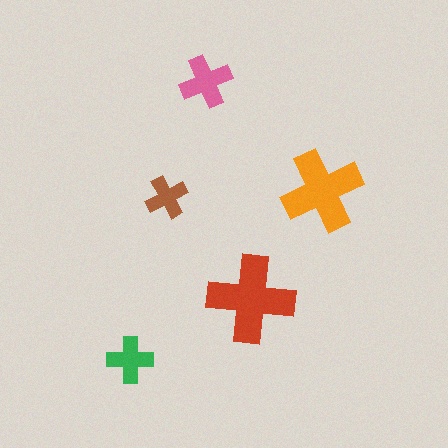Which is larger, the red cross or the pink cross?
The red one.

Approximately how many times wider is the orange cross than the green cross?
About 2 times wider.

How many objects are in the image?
There are 5 objects in the image.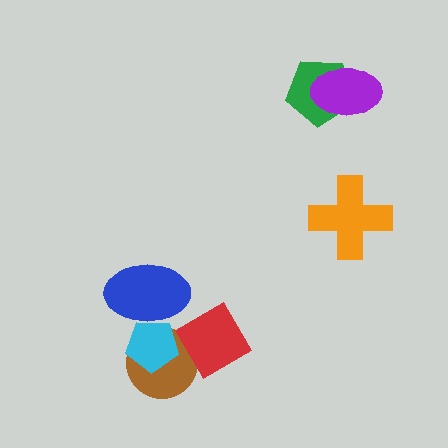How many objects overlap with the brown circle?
2 objects overlap with the brown circle.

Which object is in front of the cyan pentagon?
The blue ellipse is in front of the cyan pentagon.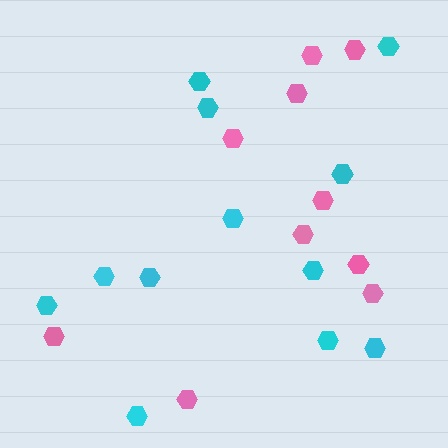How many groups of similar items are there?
There are 2 groups: one group of pink hexagons (10) and one group of cyan hexagons (12).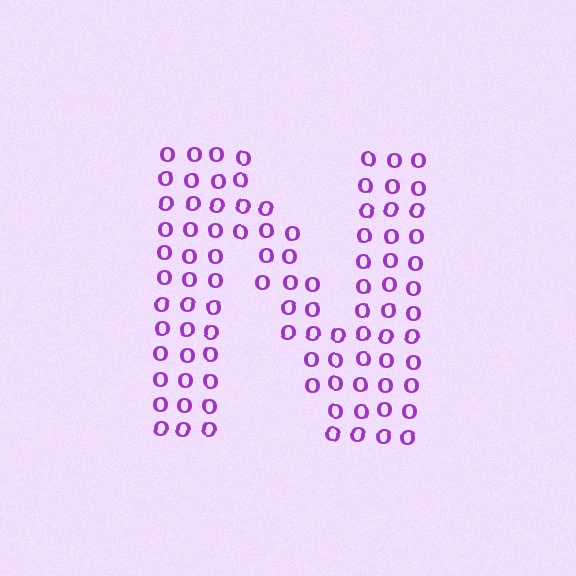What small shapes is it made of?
It is made of small letter O's.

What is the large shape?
The large shape is the letter N.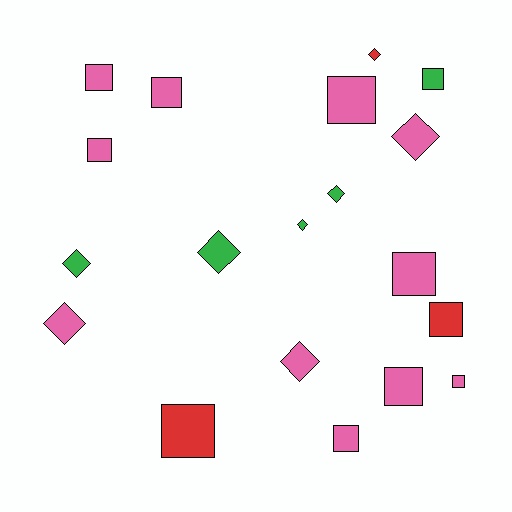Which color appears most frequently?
Pink, with 11 objects.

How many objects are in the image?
There are 19 objects.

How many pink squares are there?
There are 8 pink squares.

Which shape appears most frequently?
Square, with 11 objects.